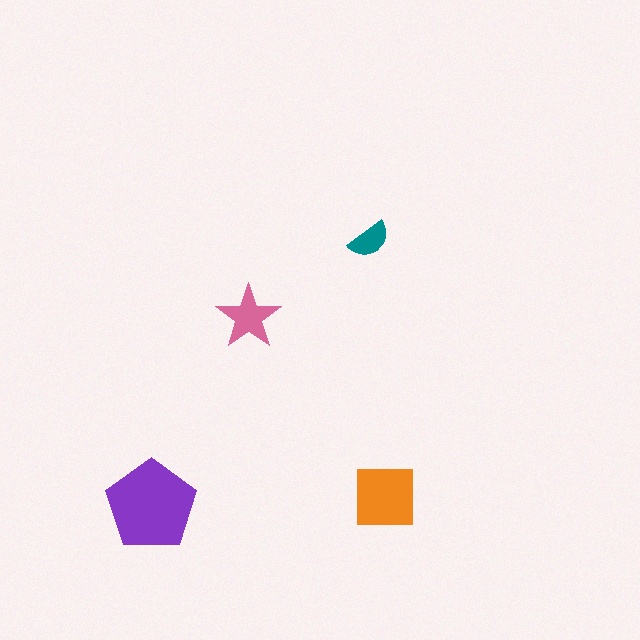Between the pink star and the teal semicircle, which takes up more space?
The pink star.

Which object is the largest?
The purple pentagon.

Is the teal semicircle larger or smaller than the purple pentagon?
Smaller.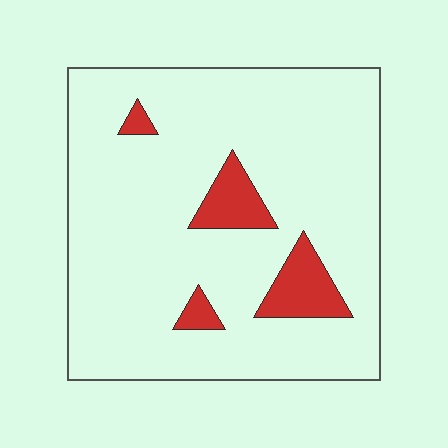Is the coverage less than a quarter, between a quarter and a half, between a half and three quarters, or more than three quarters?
Less than a quarter.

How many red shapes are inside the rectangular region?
4.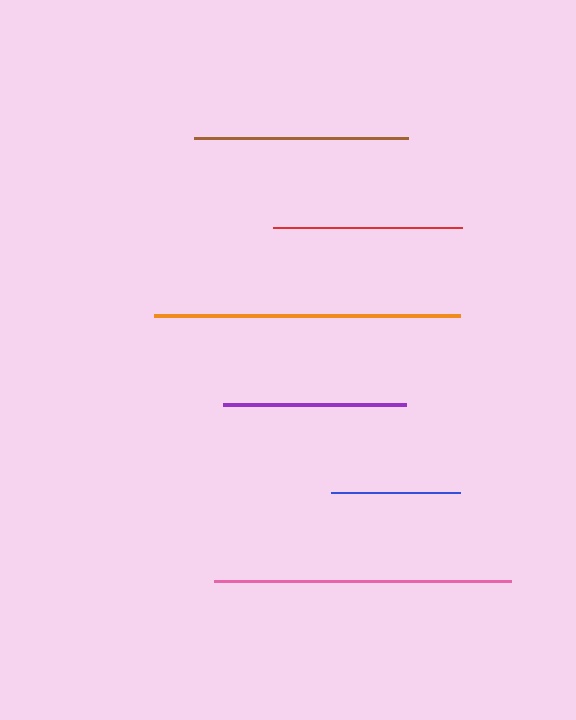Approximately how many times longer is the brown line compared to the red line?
The brown line is approximately 1.1 times the length of the red line.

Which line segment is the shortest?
The blue line is the shortest at approximately 129 pixels.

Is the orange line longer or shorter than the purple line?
The orange line is longer than the purple line.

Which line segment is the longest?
The orange line is the longest at approximately 306 pixels.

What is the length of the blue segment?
The blue segment is approximately 129 pixels long.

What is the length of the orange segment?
The orange segment is approximately 306 pixels long.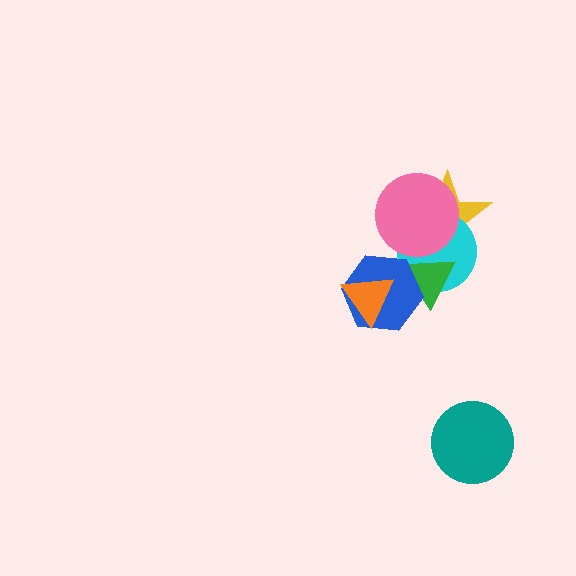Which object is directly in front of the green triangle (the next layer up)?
The blue hexagon is directly in front of the green triangle.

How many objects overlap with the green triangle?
4 objects overlap with the green triangle.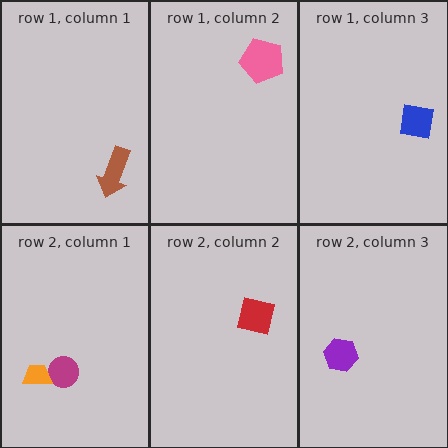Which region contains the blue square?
The row 1, column 3 region.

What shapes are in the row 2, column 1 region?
The magenta circle, the orange trapezoid.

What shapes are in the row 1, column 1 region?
The brown arrow.